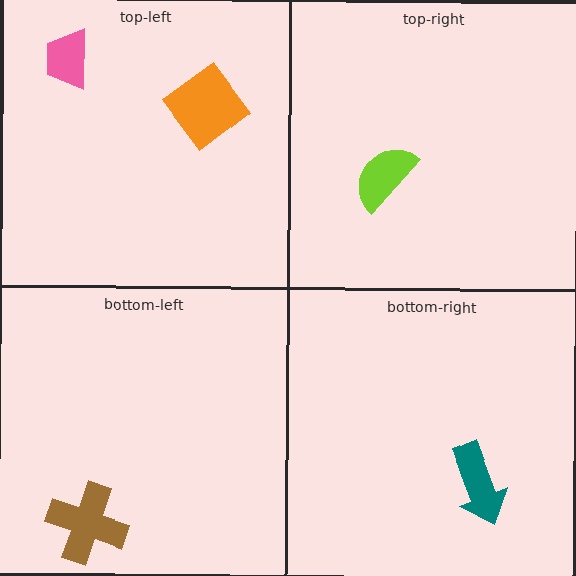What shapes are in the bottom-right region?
The teal arrow.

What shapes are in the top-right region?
The lime semicircle.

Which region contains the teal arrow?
The bottom-right region.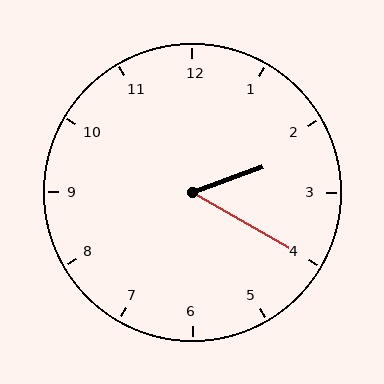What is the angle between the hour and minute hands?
Approximately 50 degrees.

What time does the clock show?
2:20.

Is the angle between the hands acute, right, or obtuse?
It is acute.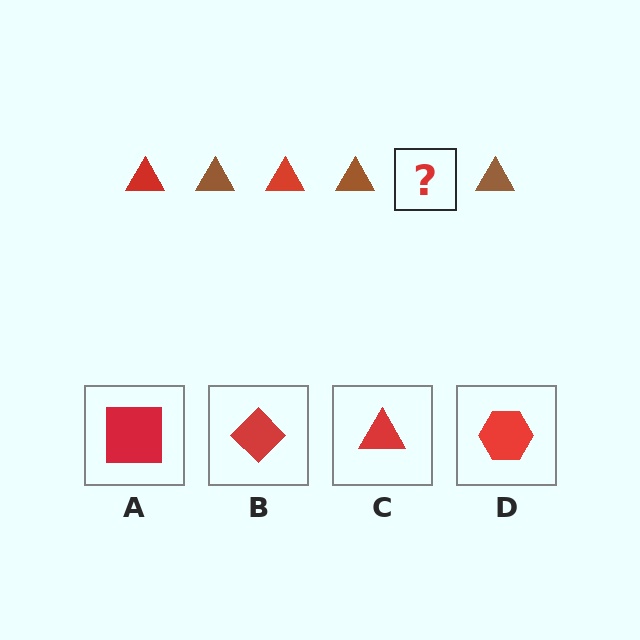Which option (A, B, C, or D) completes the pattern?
C.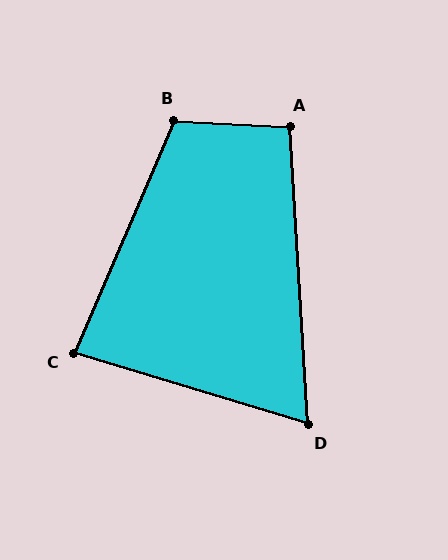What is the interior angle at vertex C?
Approximately 84 degrees (acute).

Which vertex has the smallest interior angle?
D, at approximately 70 degrees.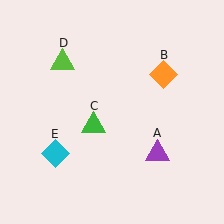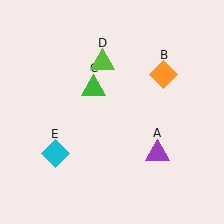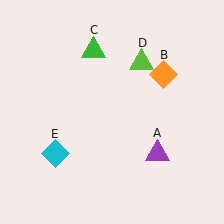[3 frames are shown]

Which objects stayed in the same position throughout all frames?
Purple triangle (object A) and orange diamond (object B) and cyan diamond (object E) remained stationary.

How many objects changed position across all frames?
2 objects changed position: green triangle (object C), lime triangle (object D).